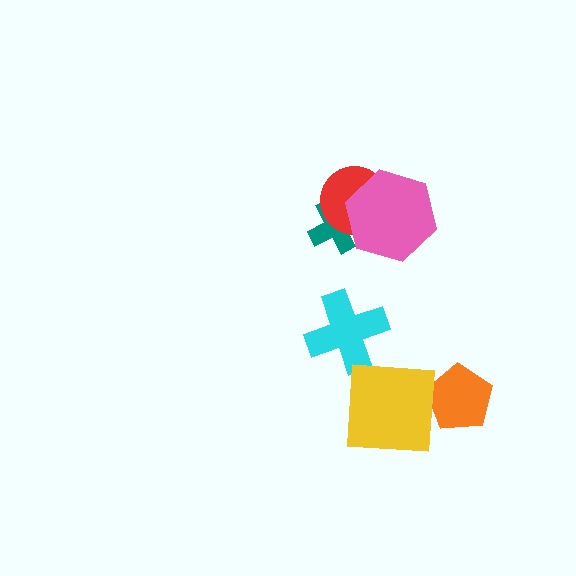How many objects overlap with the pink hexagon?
2 objects overlap with the pink hexagon.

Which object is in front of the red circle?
The pink hexagon is in front of the red circle.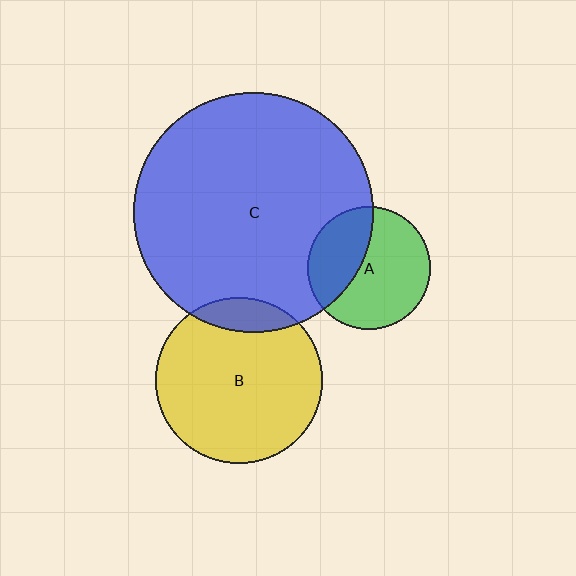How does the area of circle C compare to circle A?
Approximately 3.8 times.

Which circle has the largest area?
Circle C (blue).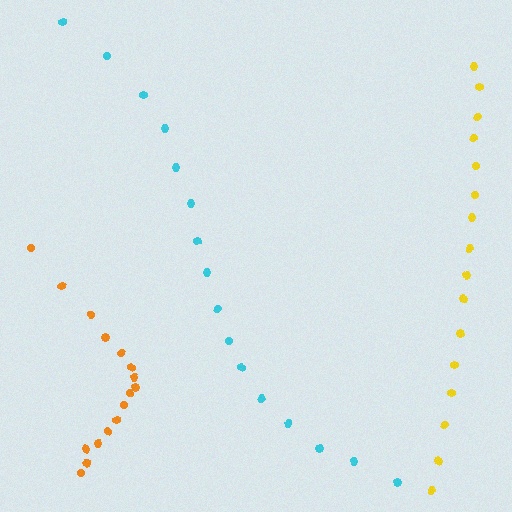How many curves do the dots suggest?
There are 3 distinct paths.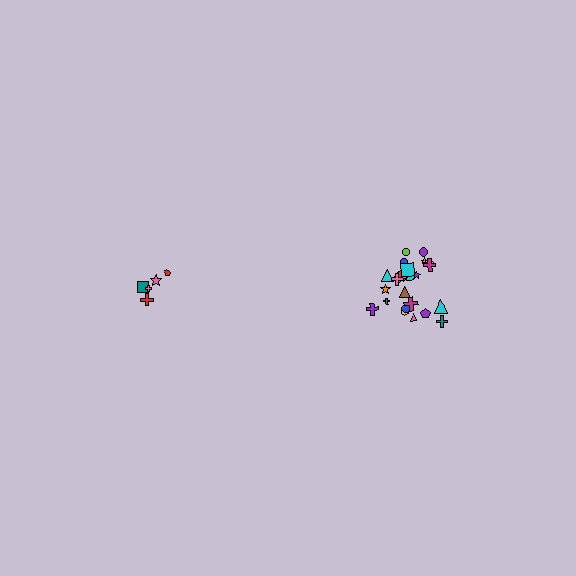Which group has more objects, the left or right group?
The right group.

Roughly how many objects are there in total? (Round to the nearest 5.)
Roughly 30 objects in total.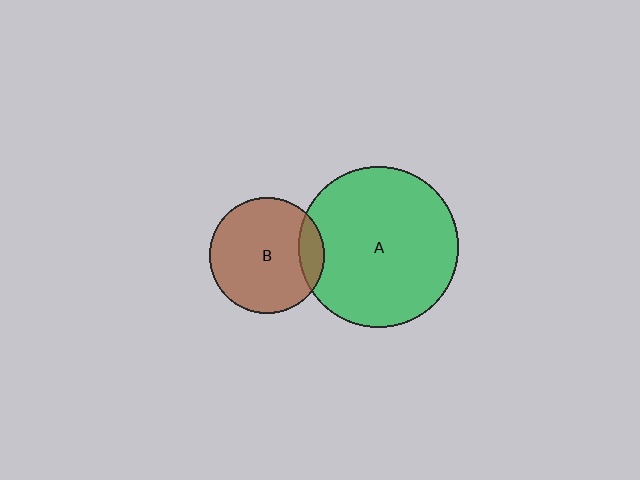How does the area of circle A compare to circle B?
Approximately 1.9 times.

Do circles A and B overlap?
Yes.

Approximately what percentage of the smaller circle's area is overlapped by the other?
Approximately 15%.